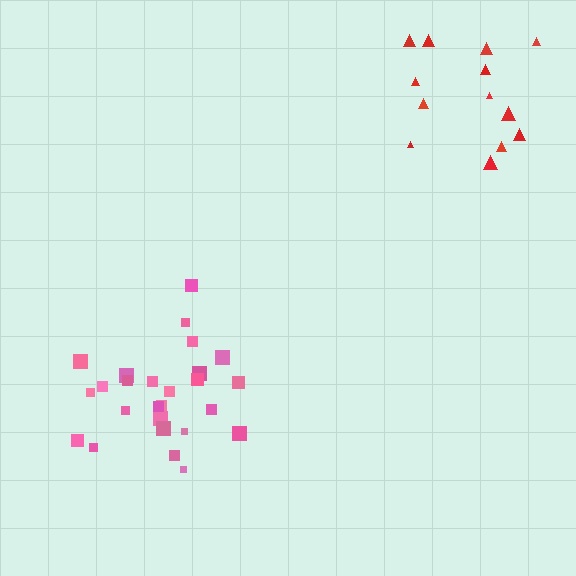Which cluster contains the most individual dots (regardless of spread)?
Pink (26).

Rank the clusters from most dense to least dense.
pink, red.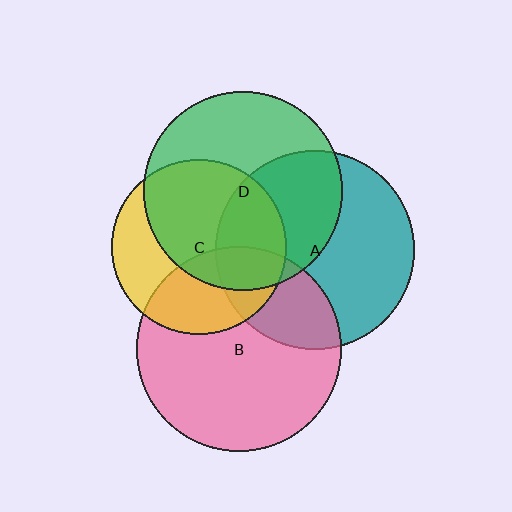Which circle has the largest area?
Circle B (pink).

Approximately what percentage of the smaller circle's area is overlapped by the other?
Approximately 45%.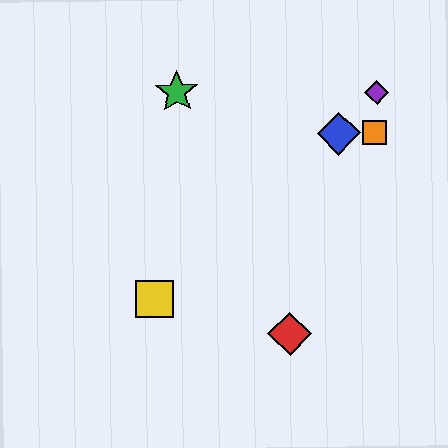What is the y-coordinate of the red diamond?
The red diamond is at y≈334.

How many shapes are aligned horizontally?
2 shapes (the blue diamond, the orange square) are aligned horizontally.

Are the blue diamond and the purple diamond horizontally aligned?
No, the blue diamond is at y≈133 and the purple diamond is at y≈92.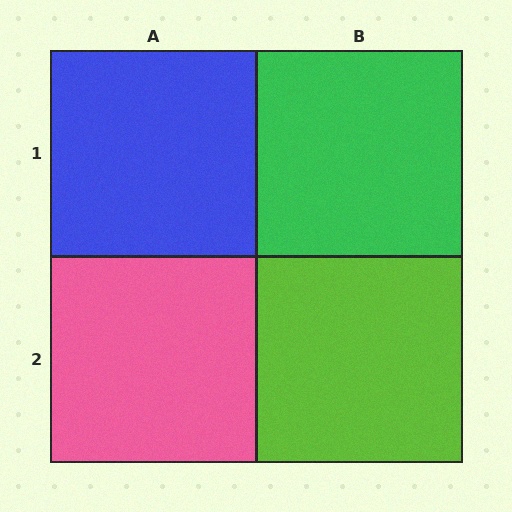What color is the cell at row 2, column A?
Pink.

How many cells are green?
1 cell is green.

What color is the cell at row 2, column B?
Lime.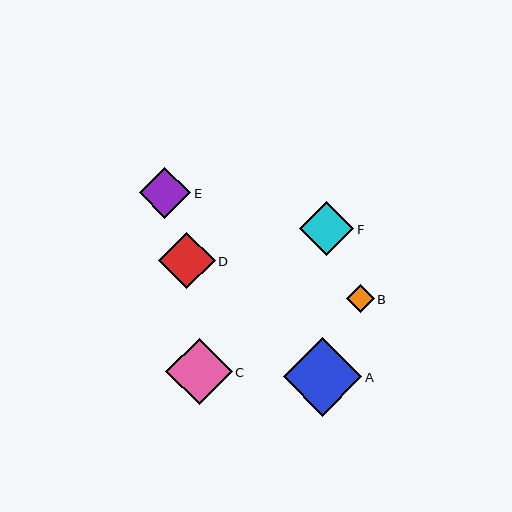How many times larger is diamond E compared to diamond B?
Diamond E is approximately 1.9 times the size of diamond B.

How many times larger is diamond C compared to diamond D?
Diamond C is approximately 1.2 times the size of diamond D.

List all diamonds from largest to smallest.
From largest to smallest: A, C, D, F, E, B.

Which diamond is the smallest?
Diamond B is the smallest with a size of approximately 27 pixels.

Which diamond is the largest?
Diamond A is the largest with a size of approximately 79 pixels.